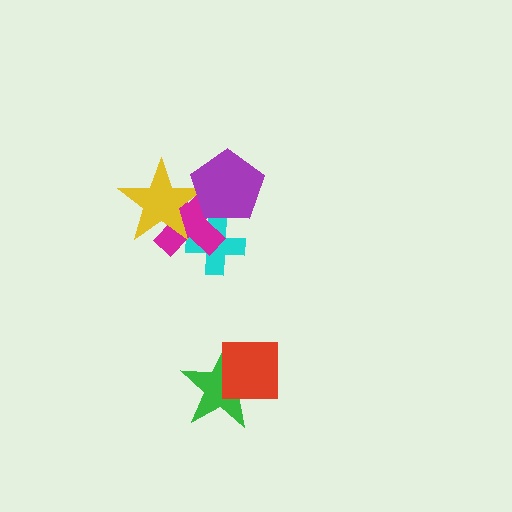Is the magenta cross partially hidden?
Yes, it is partially covered by another shape.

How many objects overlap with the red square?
1 object overlaps with the red square.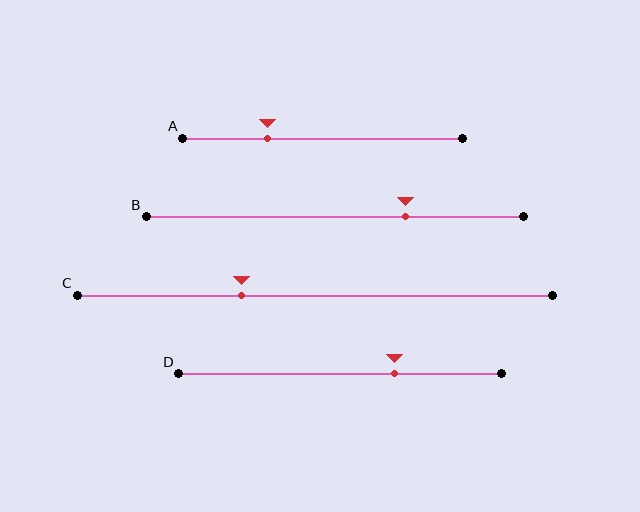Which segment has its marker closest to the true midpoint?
Segment C has its marker closest to the true midpoint.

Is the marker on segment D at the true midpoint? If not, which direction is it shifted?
No, the marker on segment D is shifted to the right by about 17% of the segment length.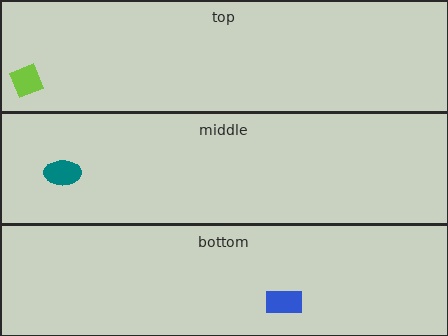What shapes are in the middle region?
The teal ellipse.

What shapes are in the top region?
The lime diamond.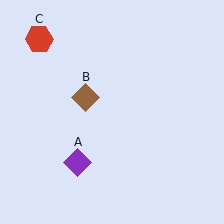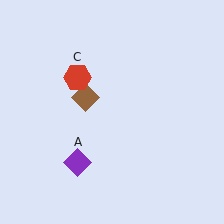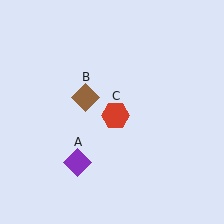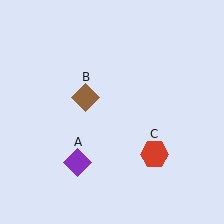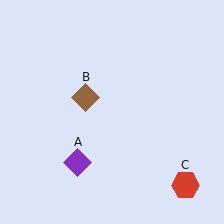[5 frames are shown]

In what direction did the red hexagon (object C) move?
The red hexagon (object C) moved down and to the right.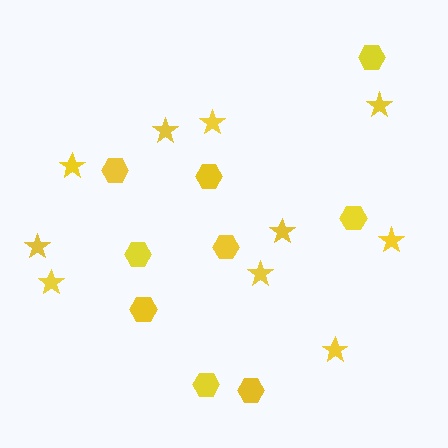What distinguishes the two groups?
There are 2 groups: one group of hexagons (9) and one group of stars (10).